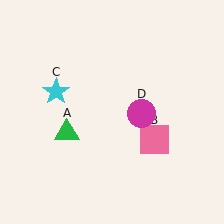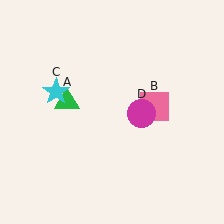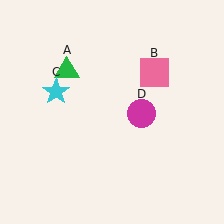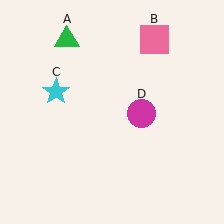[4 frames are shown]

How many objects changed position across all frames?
2 objects changed position: green triangle (object A), pink square (object B).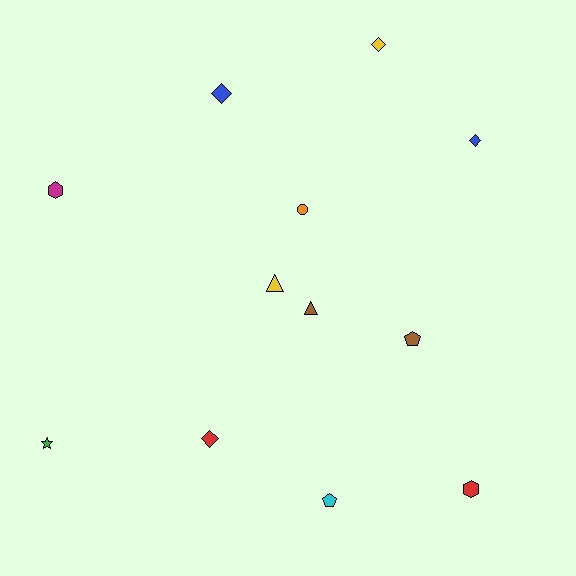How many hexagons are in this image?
There are 2 hexagons.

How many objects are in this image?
There are 12 objects.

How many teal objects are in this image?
There are no teal objects.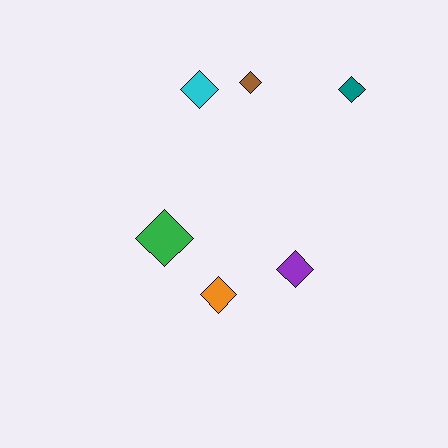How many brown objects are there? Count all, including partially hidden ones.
There is 1 brown object.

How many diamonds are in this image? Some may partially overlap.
There are 6 diamonds.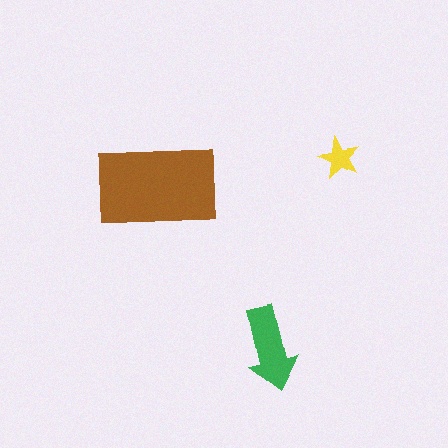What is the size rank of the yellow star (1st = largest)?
3rd.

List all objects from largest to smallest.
The brown rectangle, the green arrow, the yellow star.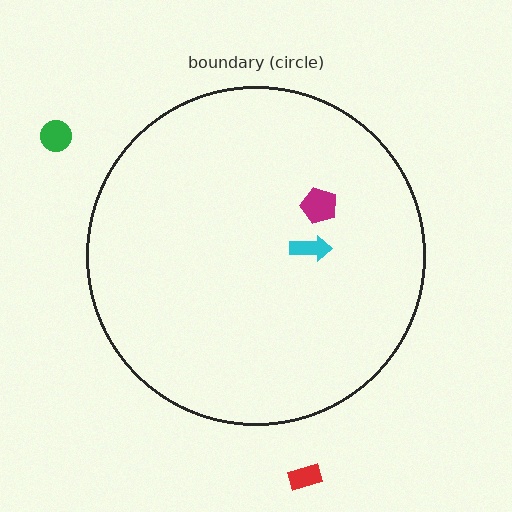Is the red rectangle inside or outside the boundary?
Outside.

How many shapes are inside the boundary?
2 inside, 2 outside.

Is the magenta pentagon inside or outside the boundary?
Inside.